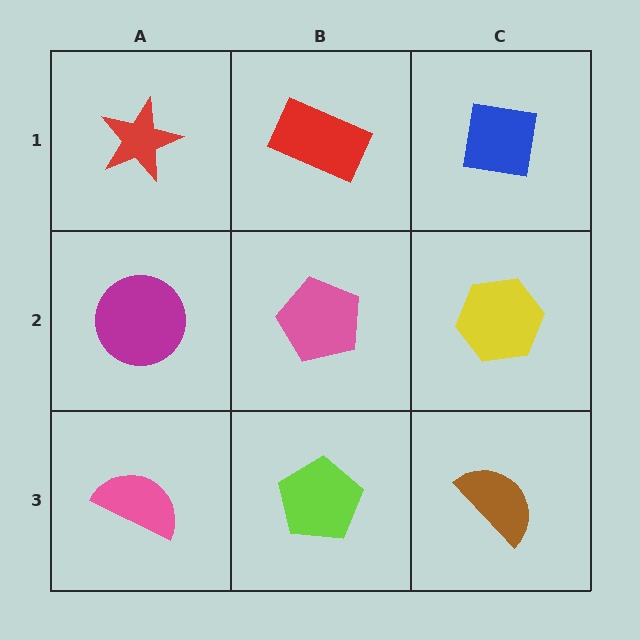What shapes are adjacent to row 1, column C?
A yellow hexagon (row 2, column C), a red rectangle (row 1, column B).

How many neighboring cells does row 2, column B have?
4.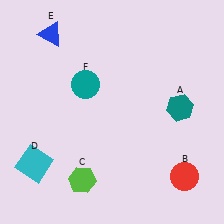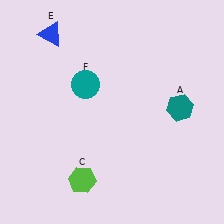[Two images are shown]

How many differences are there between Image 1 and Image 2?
There are 2 differences between the two images.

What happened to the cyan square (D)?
The cyan square (D) was removed in Image 2. It was in the bottom-left area of Image 1.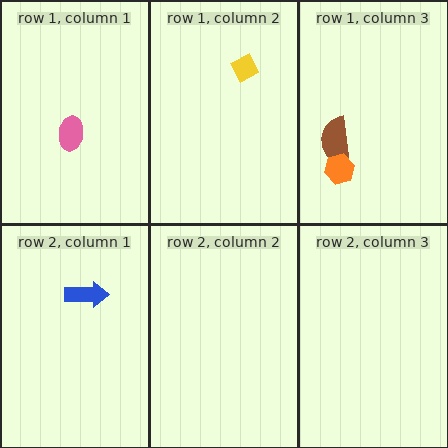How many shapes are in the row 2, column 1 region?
1.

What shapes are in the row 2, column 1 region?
The blue arrow.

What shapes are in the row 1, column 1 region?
The pink ellipse.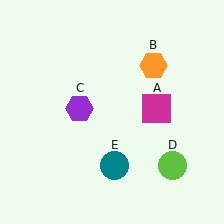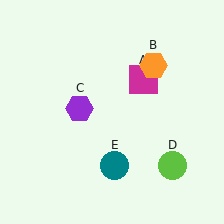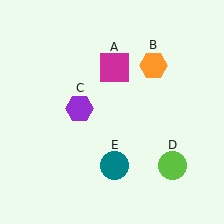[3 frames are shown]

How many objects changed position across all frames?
1 object changed position: magenta square (object A).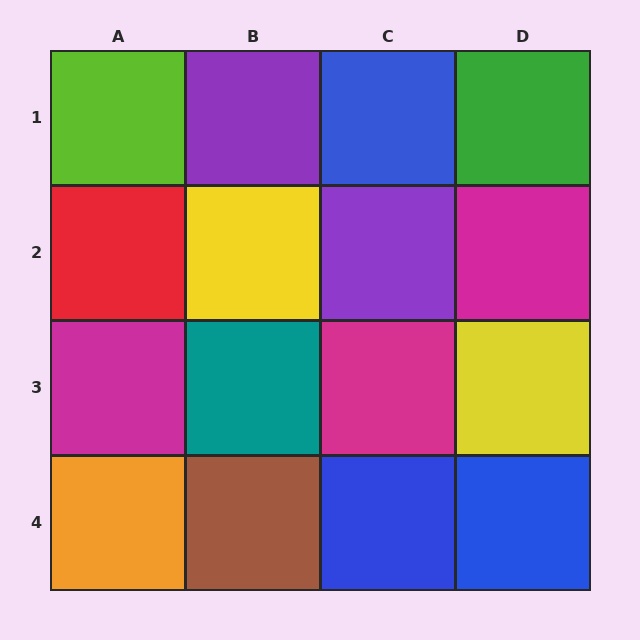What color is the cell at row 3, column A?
Magenta.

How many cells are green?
1 cell is green.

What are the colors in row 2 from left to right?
Red, yellow, purple, magenta.